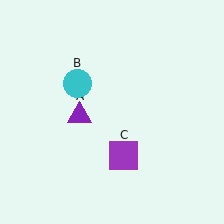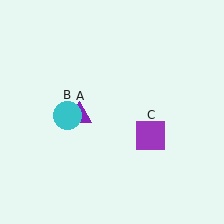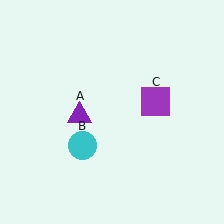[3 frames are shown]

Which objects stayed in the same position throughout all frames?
Purple triangle (object A) remained stationary.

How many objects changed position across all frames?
2 objects changed position: cyan circle (object B), purple square (object C).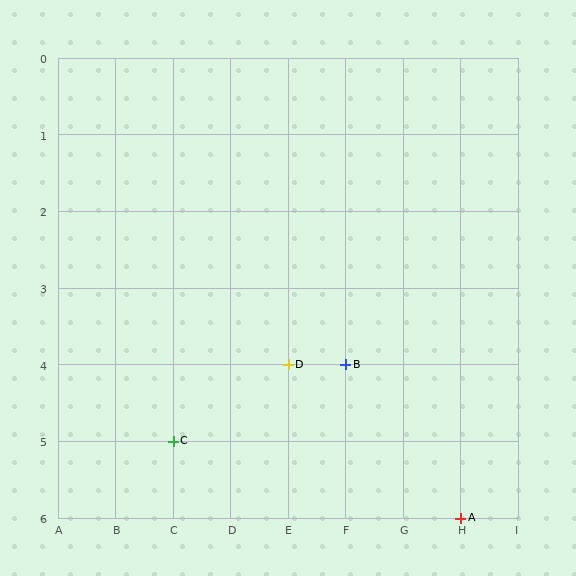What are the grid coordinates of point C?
Point C is at grid coordinates (C, 5).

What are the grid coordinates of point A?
Point A is at grid coordinates (H, 6).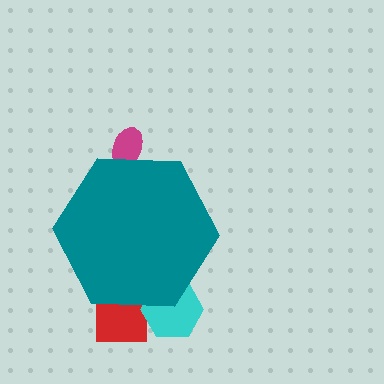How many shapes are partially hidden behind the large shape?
3 shapes are partially hidden.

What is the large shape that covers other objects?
A teal hexagon.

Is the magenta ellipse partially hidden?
Yes, the magenta ellipse is partially hidden behind the teal hexagon.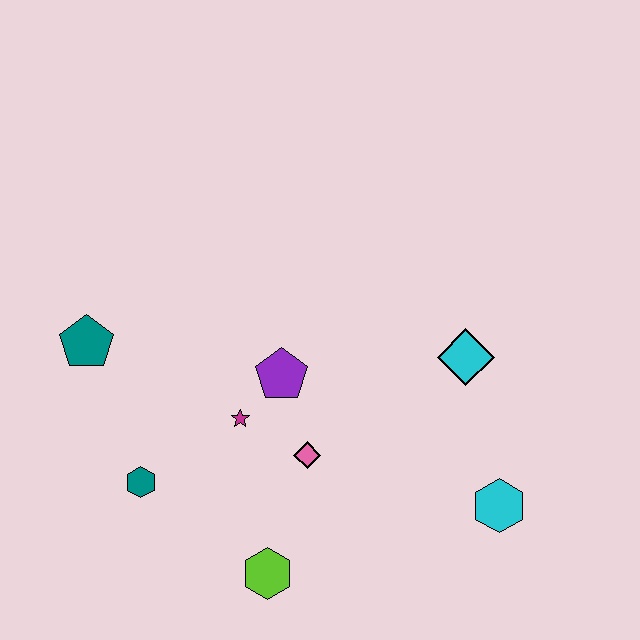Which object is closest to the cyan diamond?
The cyan hexagon is closest to the cyan diamond.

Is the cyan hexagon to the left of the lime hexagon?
No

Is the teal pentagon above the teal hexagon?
Yes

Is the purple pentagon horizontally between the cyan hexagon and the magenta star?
Yes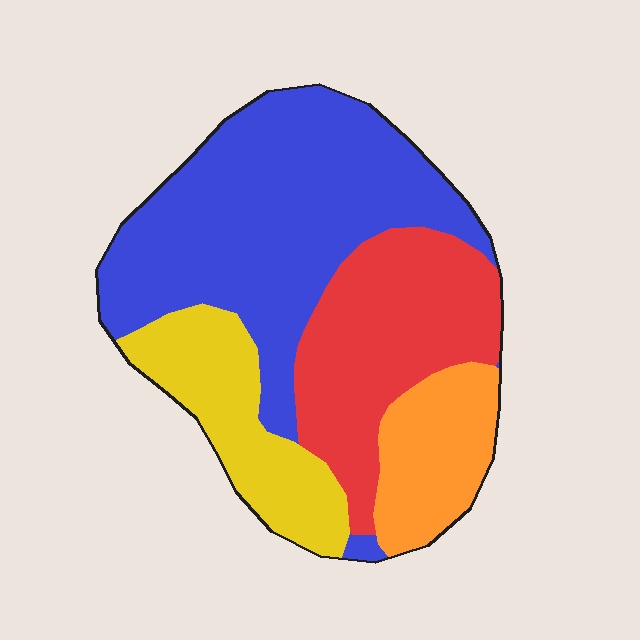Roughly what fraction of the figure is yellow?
Yellow takes up about one sixth (1/6) of the figure.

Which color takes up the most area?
Blue, at roughly 45%.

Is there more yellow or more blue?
Blue.